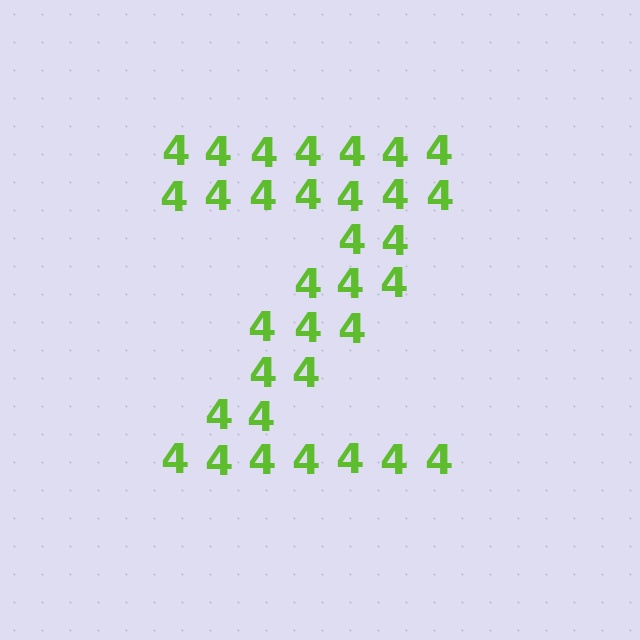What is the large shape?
The large shape is the letter Z.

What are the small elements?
The small elements are digit 4's.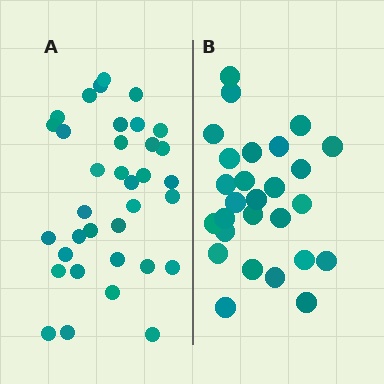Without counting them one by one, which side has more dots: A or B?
Region A (the left region) has more dots.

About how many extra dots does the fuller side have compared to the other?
Region A has roughly 8 or so more dots than region B.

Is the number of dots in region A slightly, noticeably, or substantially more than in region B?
Region A has noticeably more, but not dramatically so. The ratio is roughly 1.3 to 1.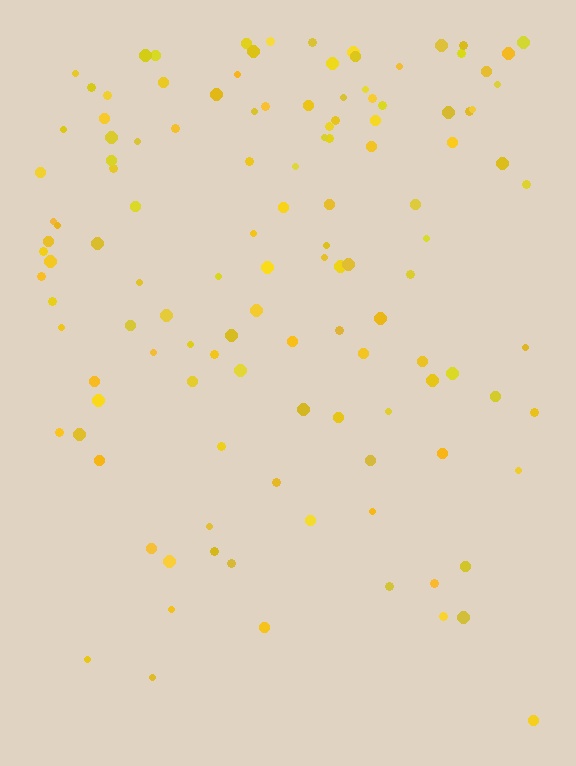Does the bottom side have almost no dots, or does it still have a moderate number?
Still a moderate number, just noticeably fewer than the top.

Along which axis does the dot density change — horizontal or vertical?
Vertical.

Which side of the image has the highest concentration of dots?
The top.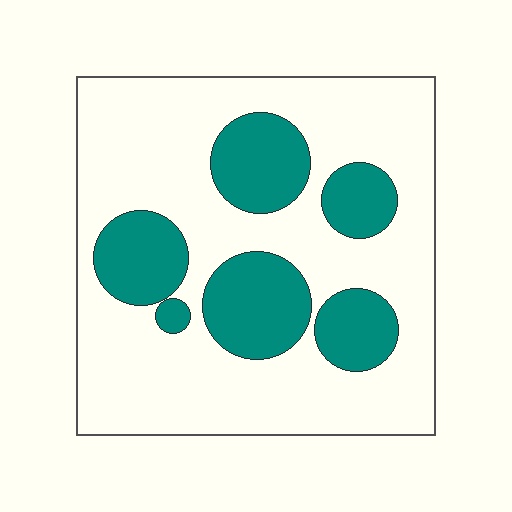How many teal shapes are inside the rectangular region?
6.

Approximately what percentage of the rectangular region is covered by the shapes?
Approximately 30%.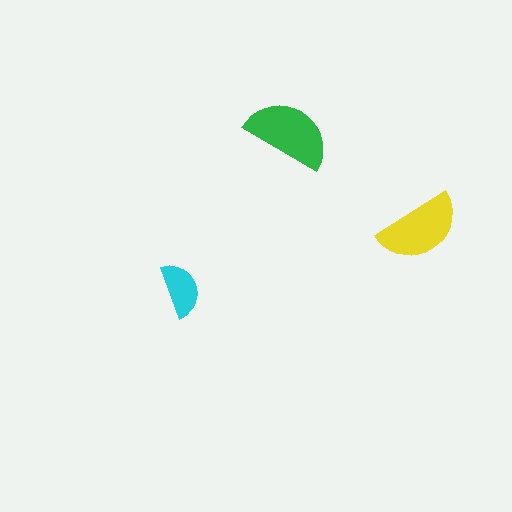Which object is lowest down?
The cyan semicircle is bottommost.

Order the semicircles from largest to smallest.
the green one, the yellow one, the cyan one.